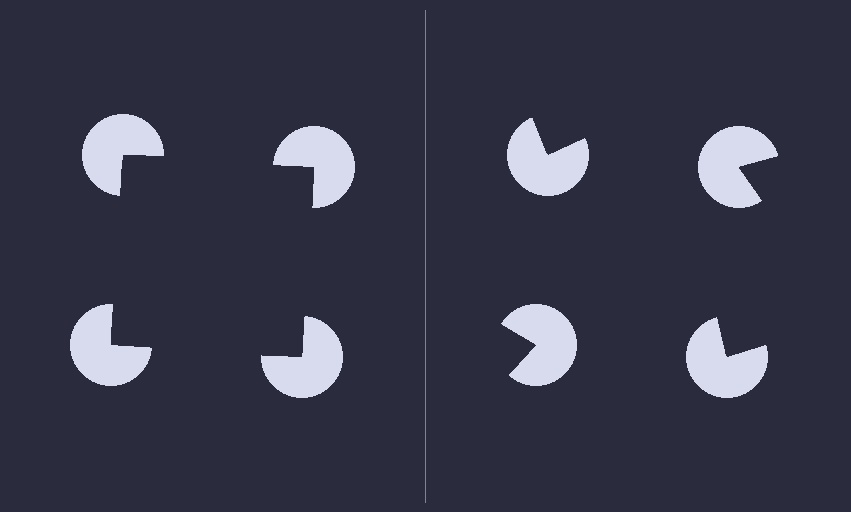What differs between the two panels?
The pac-man discs are positioned identically on both sides; only the wedge orientations differ. On the left they align to a square; on the right they are misaligned.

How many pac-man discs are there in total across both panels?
8 — 4 on each side.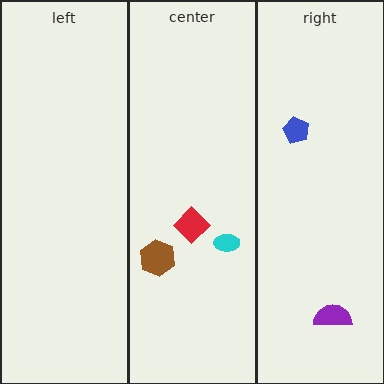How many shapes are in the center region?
3.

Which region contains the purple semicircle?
The right region.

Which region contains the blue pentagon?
The right region.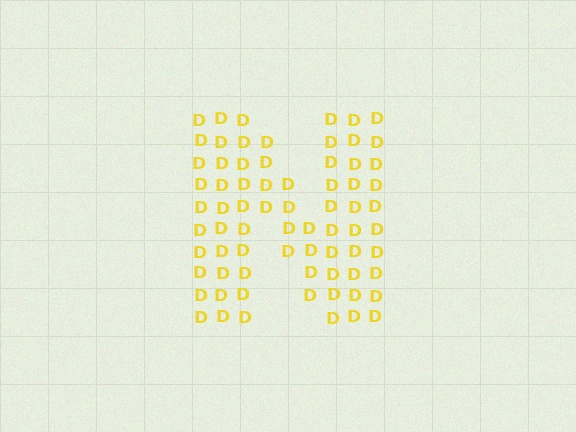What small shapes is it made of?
It is made of small letter D's.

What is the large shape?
The large shape is the letter N.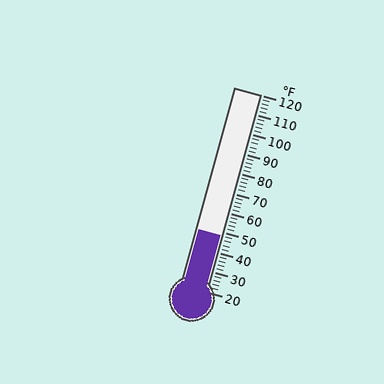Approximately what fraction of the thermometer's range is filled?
The thermometer is filled to approximately 30% of its range.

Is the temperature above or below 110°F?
The temperature is below 110°F.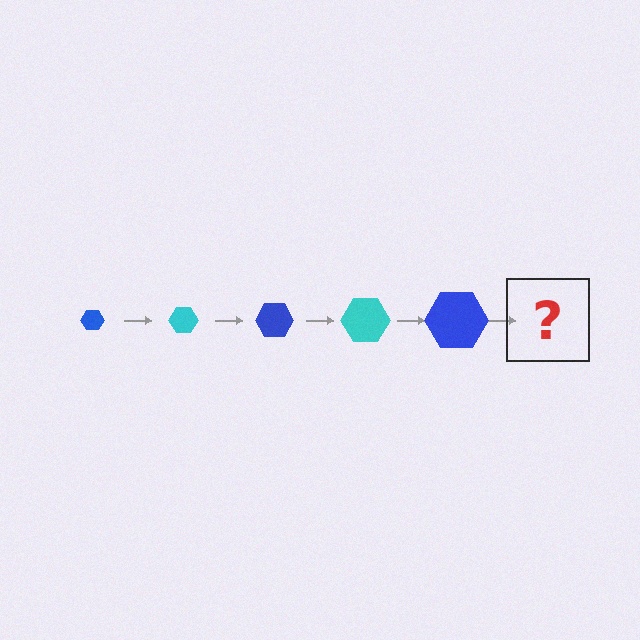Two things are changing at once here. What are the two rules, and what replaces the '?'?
The two rules are that the hexagon grows larger each step and the color cycles through blue and cyan. The '?' should be a cyan hexagon, larger than the previous one.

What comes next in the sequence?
The next element should be a cyan hexagon, larger than the previous one.